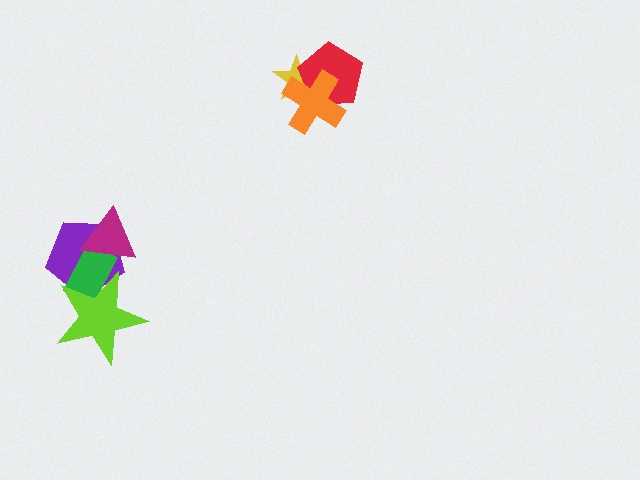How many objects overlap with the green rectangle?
3 objects overlap with the green rectangle.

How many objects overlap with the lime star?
2 objects overlap with the lime star.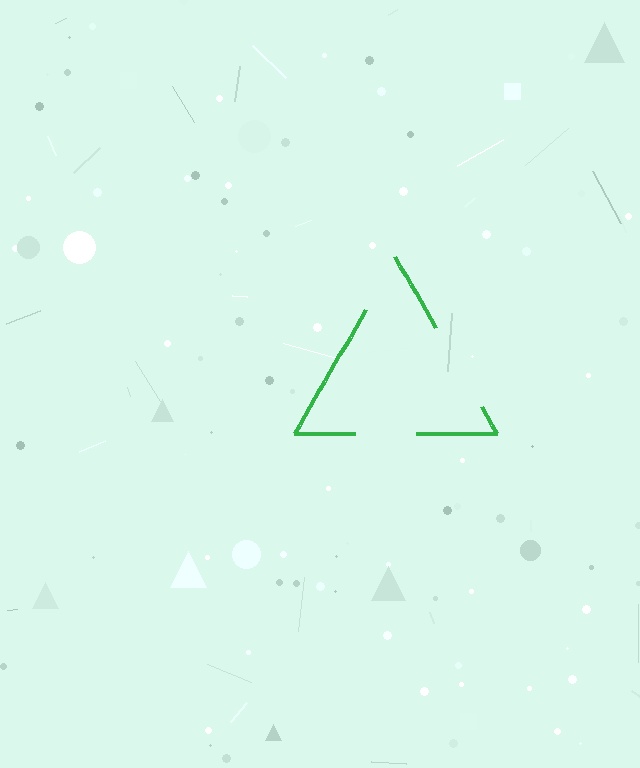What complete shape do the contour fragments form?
The contour fragments form a triangle.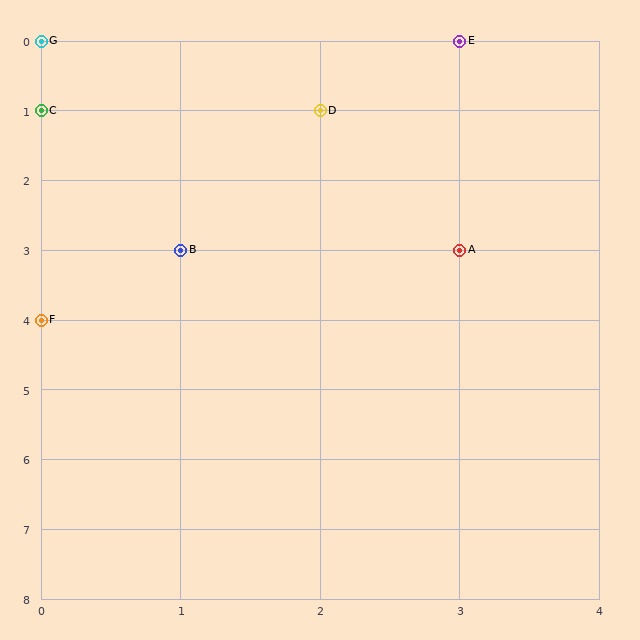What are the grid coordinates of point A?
Point A is at grid coordinates (3, 3).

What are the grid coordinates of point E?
Point E is at grid coordinates (3, 0).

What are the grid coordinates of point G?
Point G is at grid coordinates (0, 0).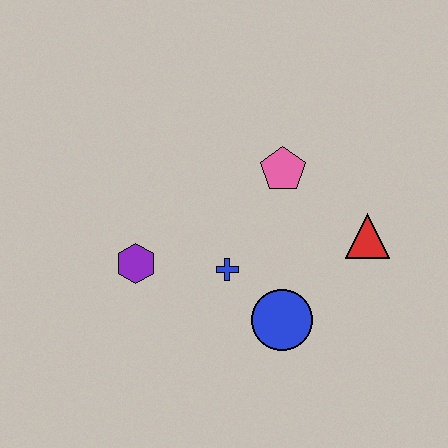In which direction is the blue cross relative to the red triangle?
The blue cross is to the left of the red triangle.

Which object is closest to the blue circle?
The blue cross is closest to the blue circle.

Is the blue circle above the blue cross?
No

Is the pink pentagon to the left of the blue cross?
No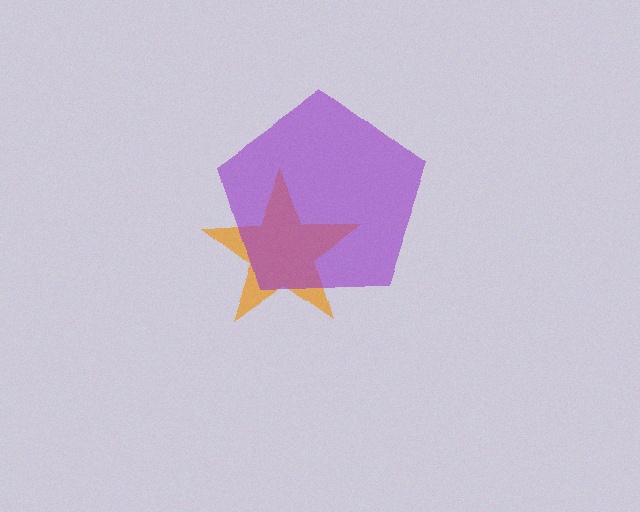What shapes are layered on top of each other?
The layered shapes are: an orange star, a purple pentagon.